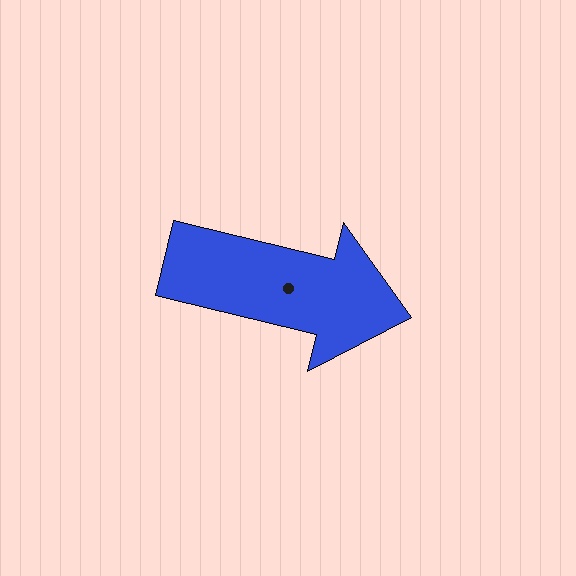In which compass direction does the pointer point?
East.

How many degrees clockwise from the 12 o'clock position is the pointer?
Approximately 104 degrees.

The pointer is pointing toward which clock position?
Roughly 3 o'clock.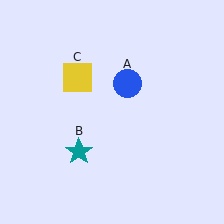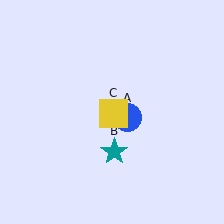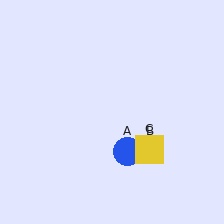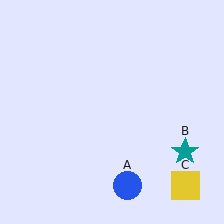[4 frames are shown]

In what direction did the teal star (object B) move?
The teal star (object B) moved right.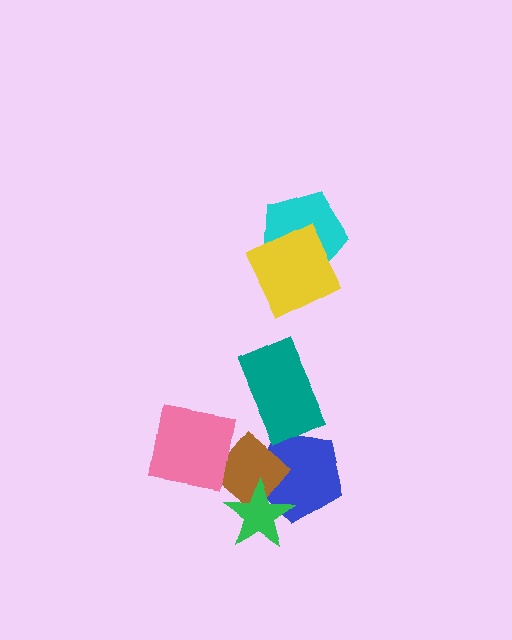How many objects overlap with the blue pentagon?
2 objects overlap with the blue pentagon.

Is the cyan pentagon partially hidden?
Yes, it is partially covered by another shape.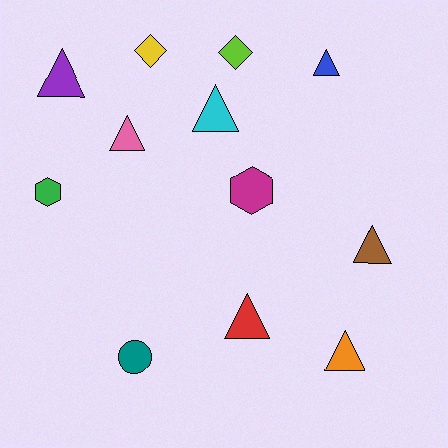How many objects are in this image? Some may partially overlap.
There are 12 objects.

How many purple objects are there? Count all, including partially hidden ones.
There is 1 purple object.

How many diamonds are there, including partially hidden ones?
There are 2 diamonds.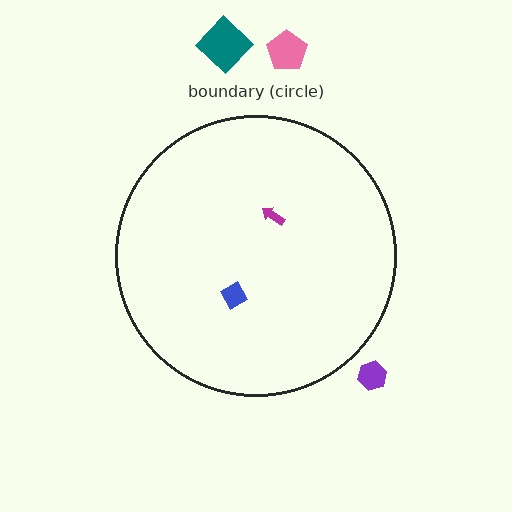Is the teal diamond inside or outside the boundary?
Outside.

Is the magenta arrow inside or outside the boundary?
Inside.